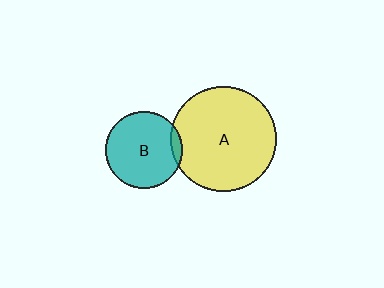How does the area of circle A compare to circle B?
Approximately 1.9 times.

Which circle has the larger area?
Circle A (yellow).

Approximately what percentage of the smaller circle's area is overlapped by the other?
Approximately 5%.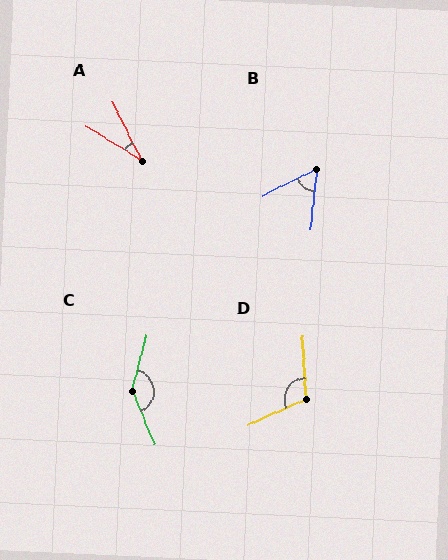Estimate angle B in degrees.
Approximately 57 degrees.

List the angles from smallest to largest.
A (31°), B (57°), D (111°), C (142°).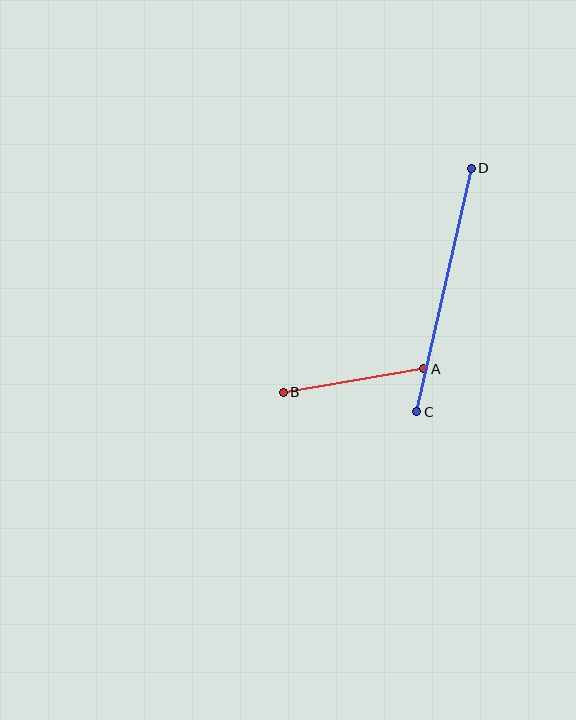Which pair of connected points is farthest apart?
Points C and D are farthest apart.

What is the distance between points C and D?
The distance is approximately 250 pixels.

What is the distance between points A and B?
The distance is approximately 142 pixels.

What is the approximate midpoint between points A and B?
The midpoint is at approximately (353, 381) pixels.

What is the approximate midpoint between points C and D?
The midpoint is at approximately (444, 290) pixels.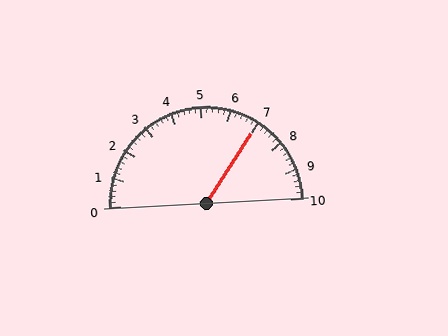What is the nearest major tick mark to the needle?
The nearest major tick mark is 7.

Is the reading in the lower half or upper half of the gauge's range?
The reading is in the upper half of the range (0 to 10).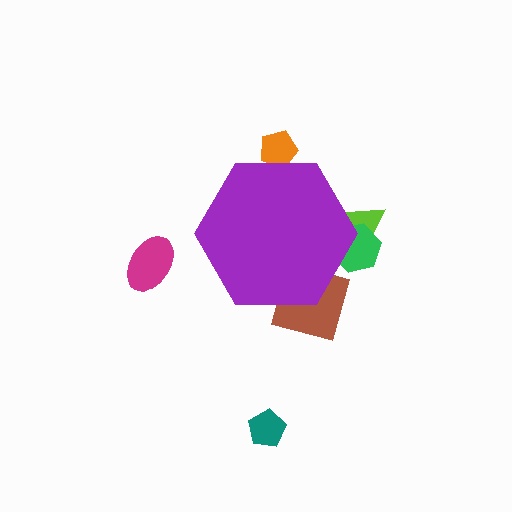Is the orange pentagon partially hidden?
Yes, the orange pentagon is partially hidden behind the purple hexagon.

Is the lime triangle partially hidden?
Yes, the lime triangle is partially hidden behind the purple hexagon.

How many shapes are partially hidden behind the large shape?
4 shapes are partially hidden.